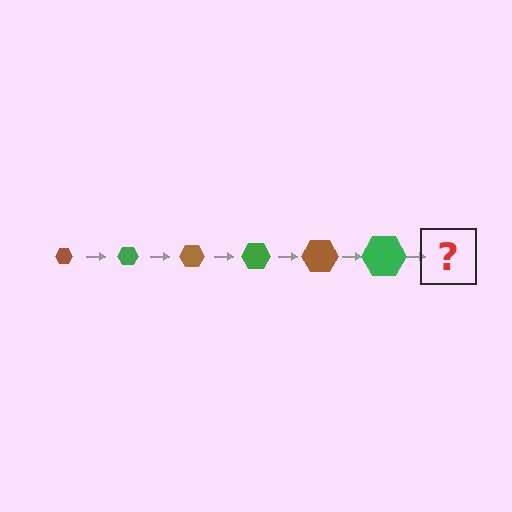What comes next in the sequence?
The next element should be a brown hexagon, larger than the previous one.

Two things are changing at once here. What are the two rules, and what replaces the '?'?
The two rules are that the hexagon grows larger each step and the color cycles through brown and green. The '?' should be a brown hexagon, larger than the previous one.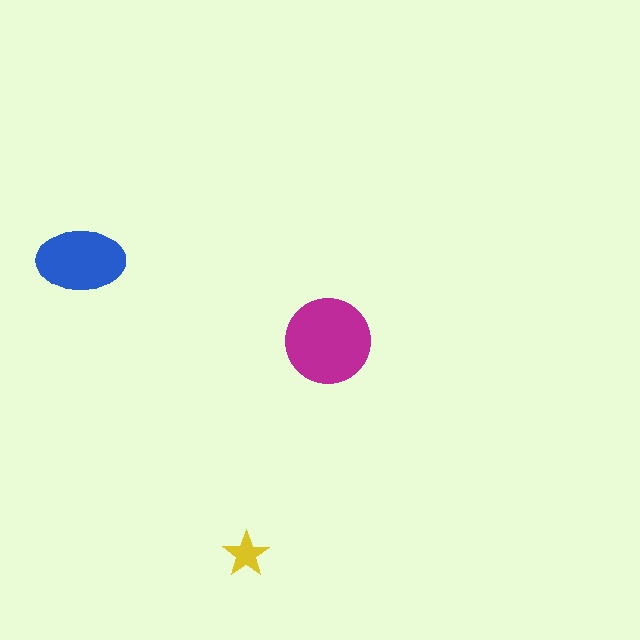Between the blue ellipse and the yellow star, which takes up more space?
The blue ellipse.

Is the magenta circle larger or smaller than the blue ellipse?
Larger.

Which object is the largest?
The magenta circle.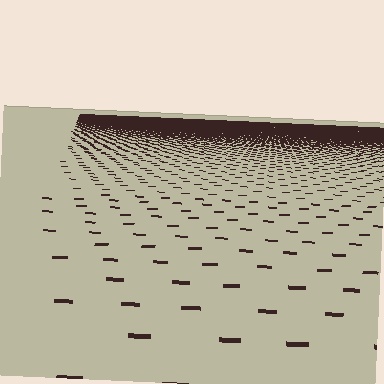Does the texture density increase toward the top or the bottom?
Density increases toward the top.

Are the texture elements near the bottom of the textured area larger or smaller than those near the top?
Larger. Near the bottom, elements are closer to the viewer and appear at a bigger on-screen size.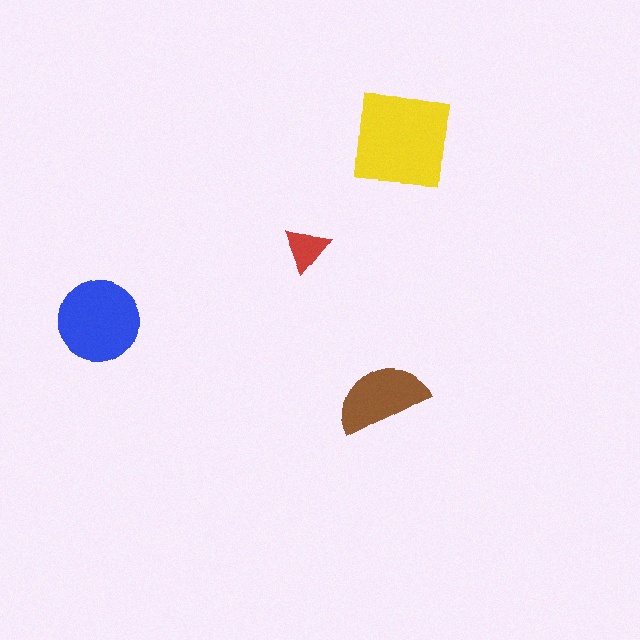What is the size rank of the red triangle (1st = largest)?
4th.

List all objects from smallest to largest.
The red triangle, the brown semicircle, the blue circle, the yellow square.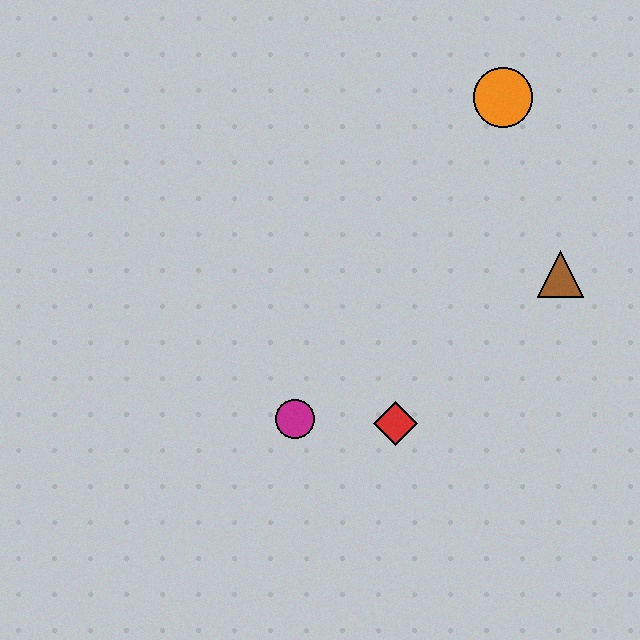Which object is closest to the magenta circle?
The red diamond is closest to the magenta circle.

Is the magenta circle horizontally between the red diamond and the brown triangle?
No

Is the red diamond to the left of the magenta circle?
No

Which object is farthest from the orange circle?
The magenta circle is farthest from the orange circle.